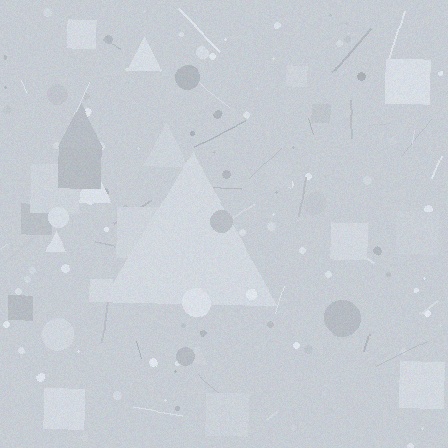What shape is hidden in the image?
A triangle is hidden in the image.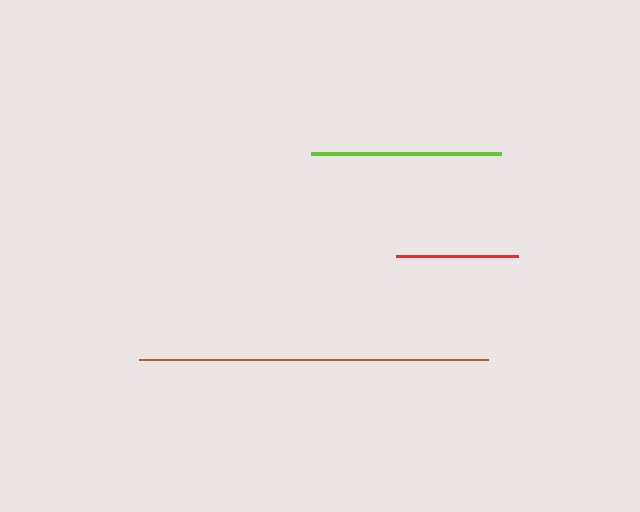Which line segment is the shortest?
The red line is the shortest at approximately 122 pixels.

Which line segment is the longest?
The brown line is the longest at approximately 349 pixels.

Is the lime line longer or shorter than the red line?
The lime line is longer than the red line.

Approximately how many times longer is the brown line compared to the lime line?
The brown line is approximately 1.8 times the length of the lime line.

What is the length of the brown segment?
The brown segment is approximately 349 pixels long.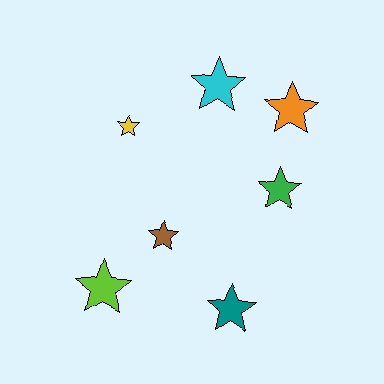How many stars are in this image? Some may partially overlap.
There are 7 stars.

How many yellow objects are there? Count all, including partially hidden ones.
There is 1 yellow object.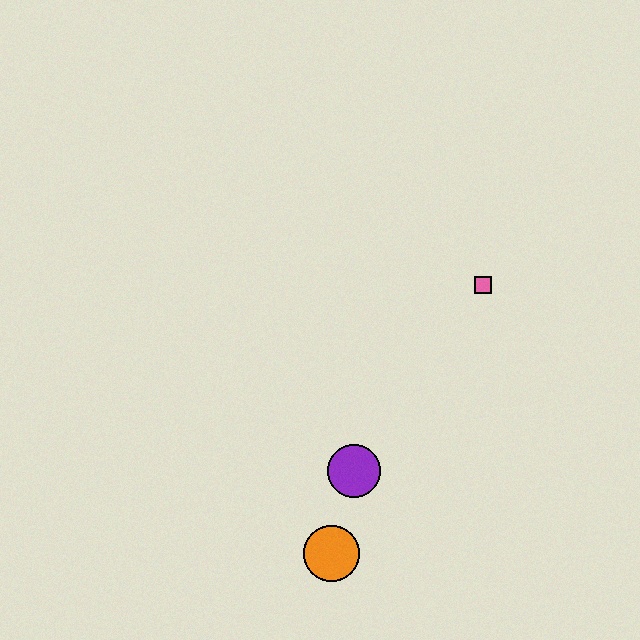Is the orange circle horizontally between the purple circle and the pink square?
No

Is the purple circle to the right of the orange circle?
Yes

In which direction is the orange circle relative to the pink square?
The orange circle is below the pink square.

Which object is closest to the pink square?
The purple circle is closest to the pink square.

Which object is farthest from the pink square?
The orange circle is farthest from the pink square.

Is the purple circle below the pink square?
Yes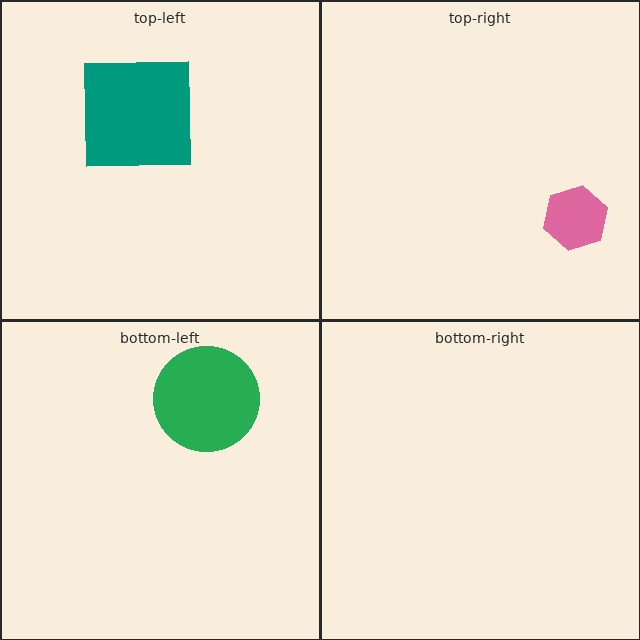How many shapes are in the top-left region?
1.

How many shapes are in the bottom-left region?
1.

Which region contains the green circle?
The bottom-left region.